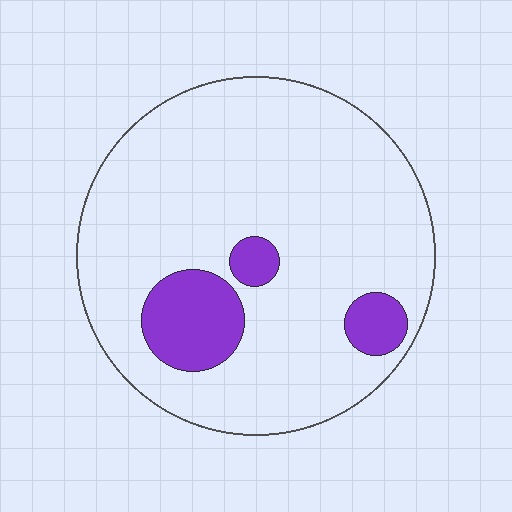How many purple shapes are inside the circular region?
3.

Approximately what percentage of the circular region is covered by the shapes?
Approximately 15%.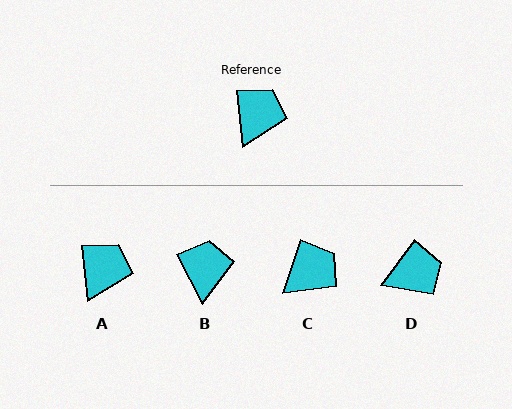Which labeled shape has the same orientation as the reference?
A.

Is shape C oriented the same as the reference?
No, it is off by about 24 degrees.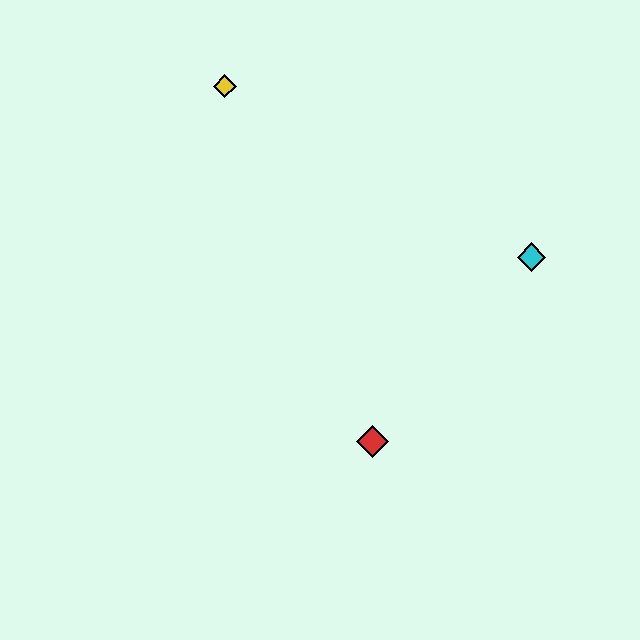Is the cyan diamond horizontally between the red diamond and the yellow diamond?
No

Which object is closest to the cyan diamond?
The red diamond is closest to the cyan diamond.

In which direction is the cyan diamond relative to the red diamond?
The cyan diamond is above the red diamond.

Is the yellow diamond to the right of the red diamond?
No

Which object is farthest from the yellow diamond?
The red diamond is farthest from the yellow diamond.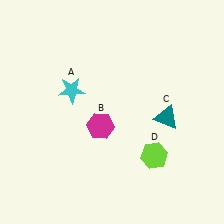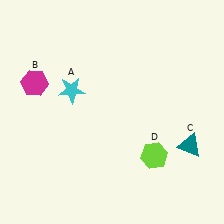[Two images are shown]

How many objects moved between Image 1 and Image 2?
2 objects moved between the two images.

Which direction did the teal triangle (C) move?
The teal triangle (C) moved down.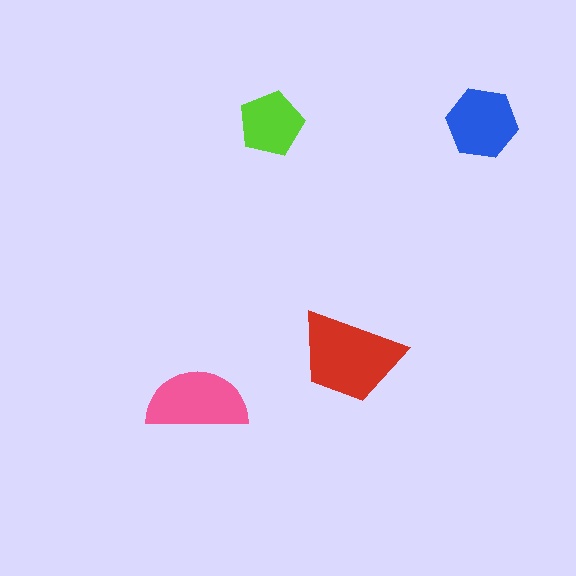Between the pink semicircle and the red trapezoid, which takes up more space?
The red trapezoid.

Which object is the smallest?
The lime pentagon.